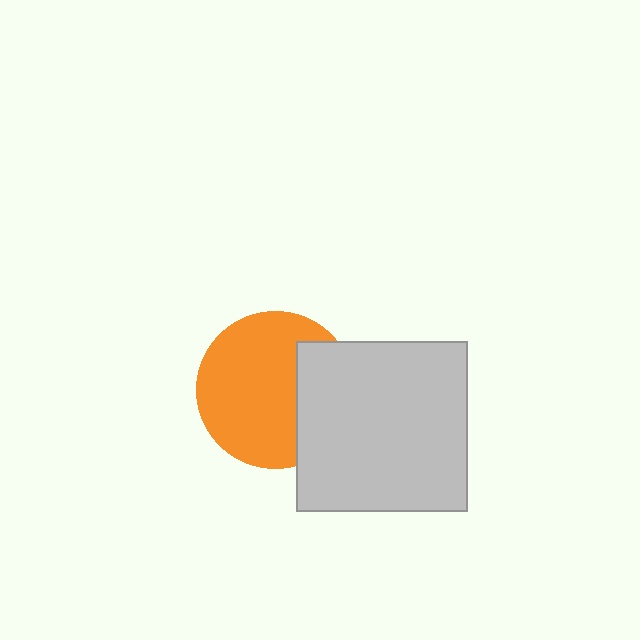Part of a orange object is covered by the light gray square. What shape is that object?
It is a circle.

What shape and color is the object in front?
The object in front is a light gray square.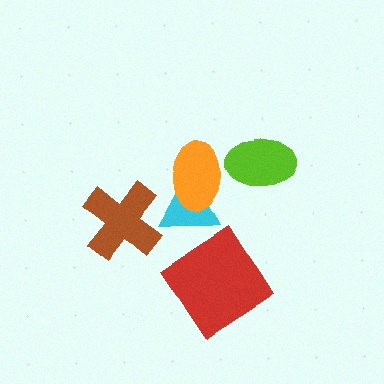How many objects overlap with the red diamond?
0 objects overlap with the red diamond.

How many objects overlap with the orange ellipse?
1 object overlaps with the orange ellipse.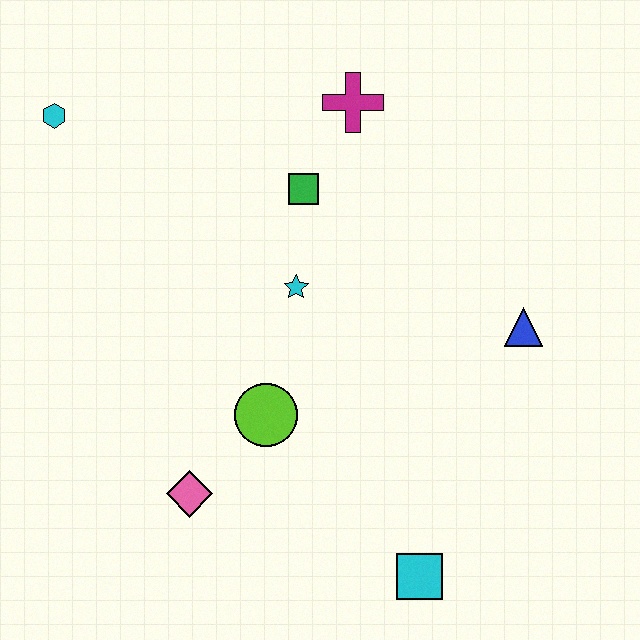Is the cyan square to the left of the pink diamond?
No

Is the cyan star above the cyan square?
Yes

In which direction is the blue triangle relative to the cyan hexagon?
The blue triangle is to the right of the cyan hexagon.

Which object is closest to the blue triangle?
The cyan star is closest to the blue triangle.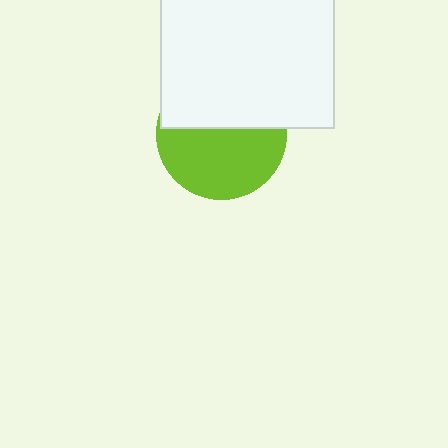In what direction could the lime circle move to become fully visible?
The lime circle could move down. That would shift it out from behind the white rectangle entirely.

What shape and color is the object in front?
The object in front is a white rectangle.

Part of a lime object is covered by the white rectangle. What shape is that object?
It is a circle.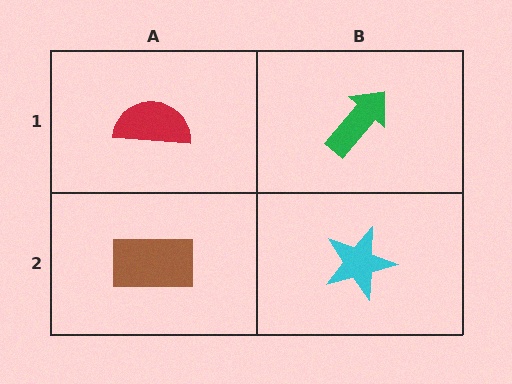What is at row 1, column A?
A red semicircle.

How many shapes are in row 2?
2 shapes.